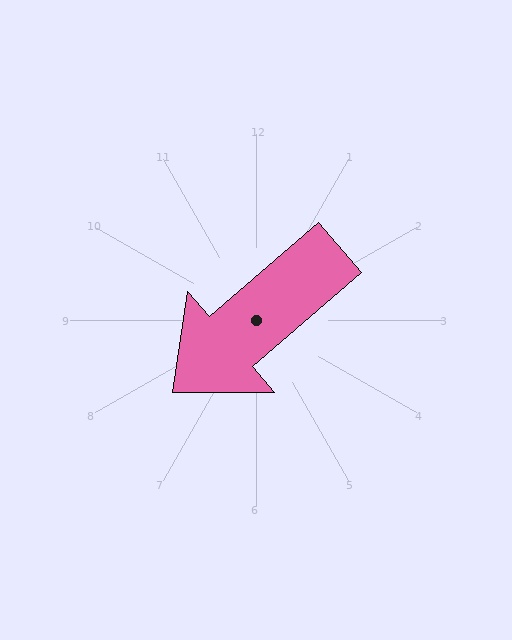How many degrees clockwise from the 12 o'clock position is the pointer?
Approximately 229 degrees.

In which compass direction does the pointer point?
Southwest.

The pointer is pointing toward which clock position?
Roughly 8 o'clock.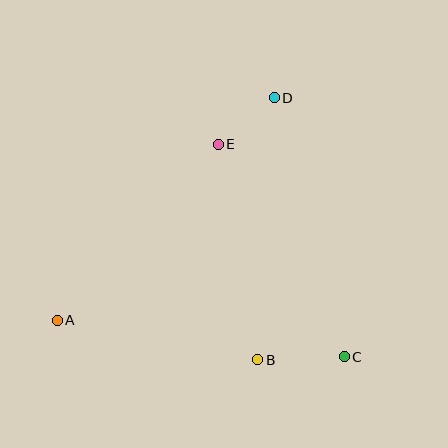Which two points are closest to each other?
Points D and E are closest to each other.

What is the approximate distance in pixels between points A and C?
The distance between A and C is approximately 289 pixels.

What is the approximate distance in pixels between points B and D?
The distance between B and D is approximately 262 pixels.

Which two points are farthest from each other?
Points A and D are farthest from each other.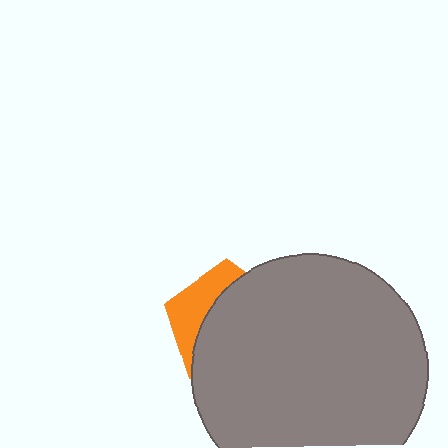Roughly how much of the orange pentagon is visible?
A small part of it is visible (roughly 30%).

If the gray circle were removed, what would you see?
You would see the complete orange pentagon.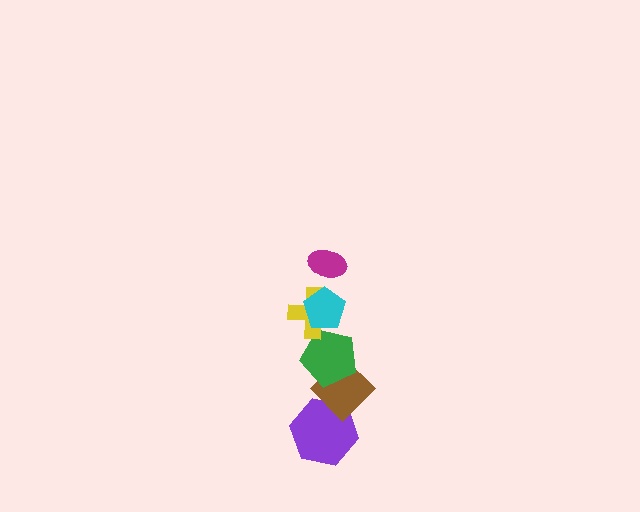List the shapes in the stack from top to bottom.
From top to bottom: the magenta ellipse, the cyan pentagon, the yellow cross, the green pentagon, the brown diamond, the purple hexagon.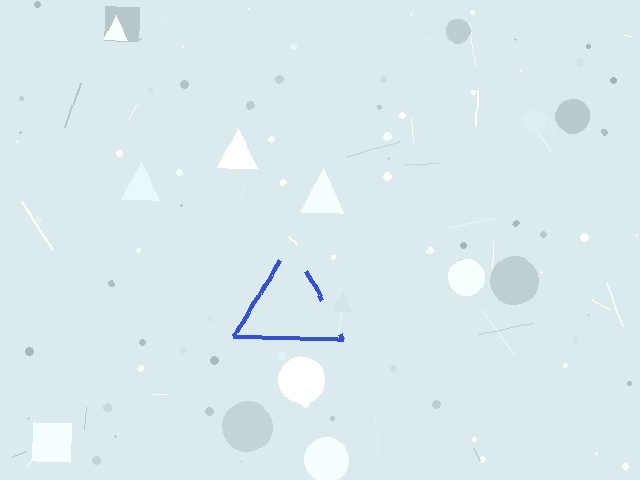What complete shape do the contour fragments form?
The contour fragments form a triangle.